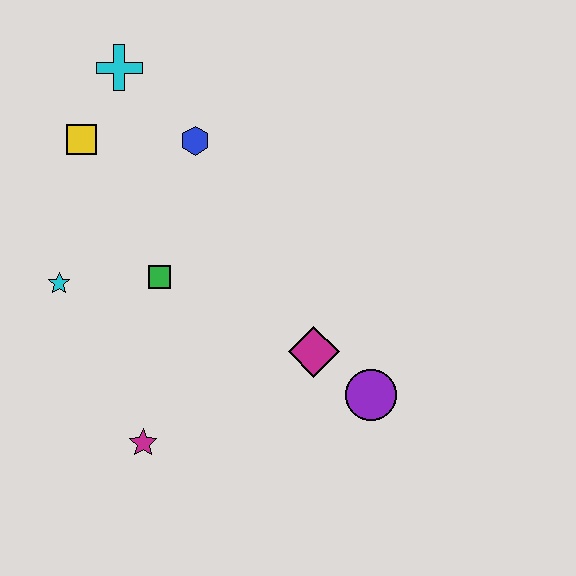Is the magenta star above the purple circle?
No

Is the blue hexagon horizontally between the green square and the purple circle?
Yes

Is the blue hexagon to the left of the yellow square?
No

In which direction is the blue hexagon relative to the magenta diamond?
The blue hexagon is above the magenta diamond.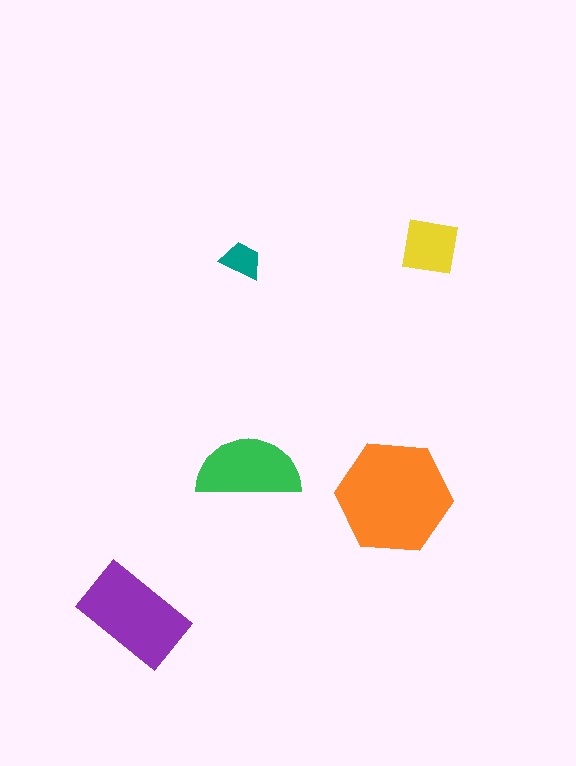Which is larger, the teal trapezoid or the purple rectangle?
The purple rectangle.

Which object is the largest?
The orange hexagon.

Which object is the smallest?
The teal trapezoid.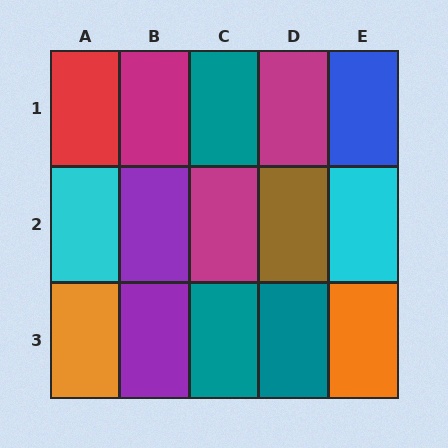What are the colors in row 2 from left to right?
Cyan, purple, magenta, brown, cyan.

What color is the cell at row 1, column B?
Magenta.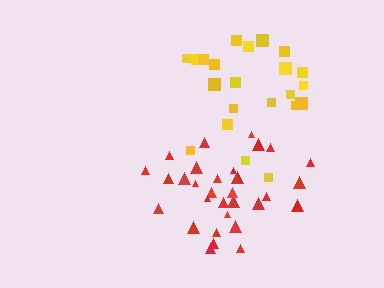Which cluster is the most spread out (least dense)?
Yellow.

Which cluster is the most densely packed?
Red.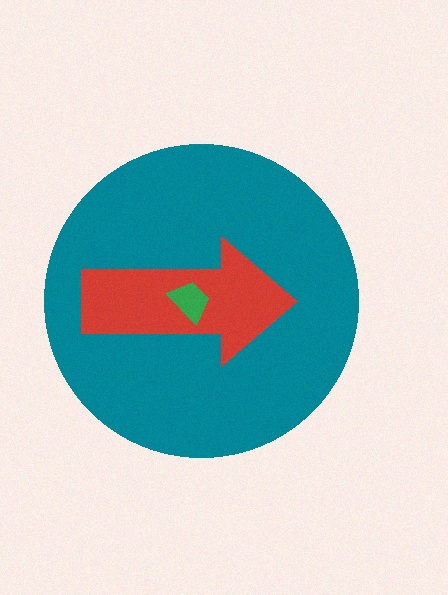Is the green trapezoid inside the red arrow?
Yes.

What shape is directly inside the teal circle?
The red arrow.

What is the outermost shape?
The teal circle.